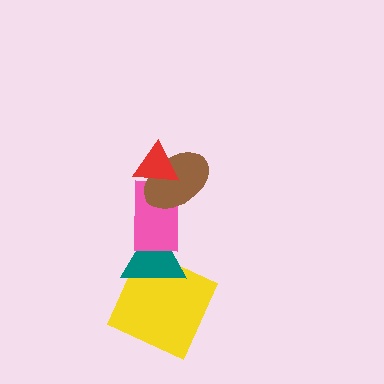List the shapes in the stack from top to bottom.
From top to bottom: the red triangle, the brown ellipse, the pink rectangle, the teal triangle, the yellow square.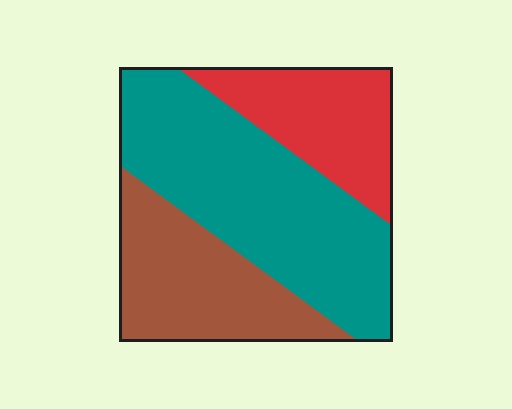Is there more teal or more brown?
Teal.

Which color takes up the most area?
Teal, at roughly 50%.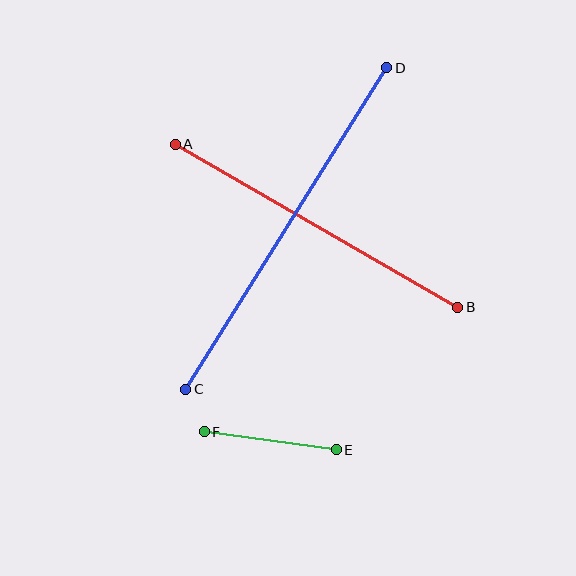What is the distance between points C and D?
The distance is approximately 379 pixels.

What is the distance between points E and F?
The distance is approximately 133 pixels.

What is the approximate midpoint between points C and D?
The midpoint is at approximately (286, 229) pixels.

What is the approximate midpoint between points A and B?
The midpoint is at approximately (317, 226) pixels.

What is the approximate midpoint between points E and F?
The midpoint is at approximately (270, 441) pixels.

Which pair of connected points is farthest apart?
Points C and D are farthest apart.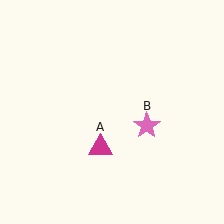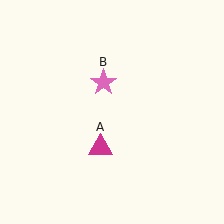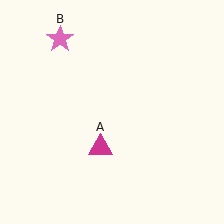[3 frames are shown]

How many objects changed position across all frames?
1 object changed position: pink star (object B).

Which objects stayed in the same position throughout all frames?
Magenta triangle (object A) remained stationary.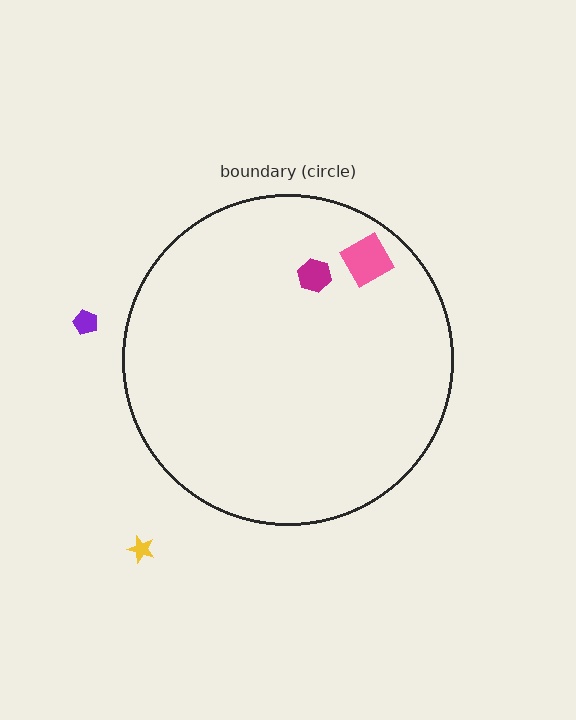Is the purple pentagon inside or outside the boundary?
Outside.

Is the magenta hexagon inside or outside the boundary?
Inside.